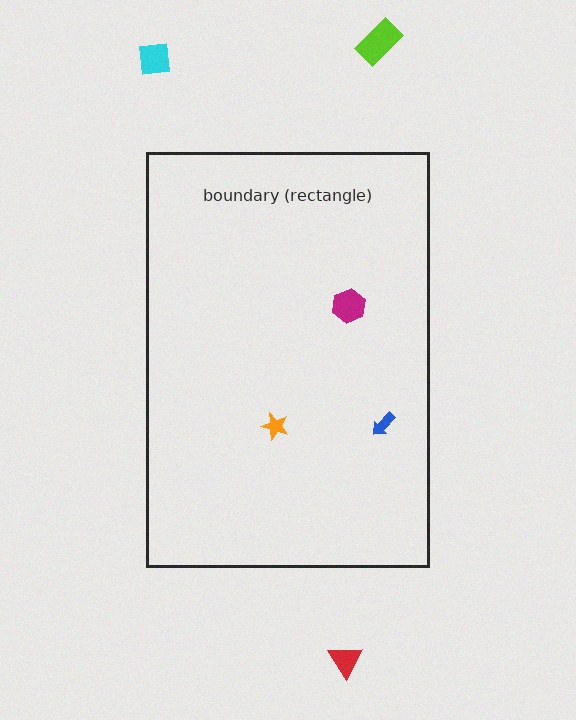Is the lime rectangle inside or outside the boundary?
Outside.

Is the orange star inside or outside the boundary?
Inside.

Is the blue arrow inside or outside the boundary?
Inside.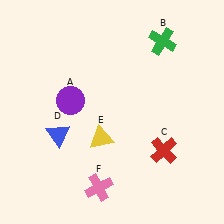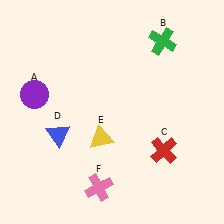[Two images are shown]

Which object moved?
The purple circle (A) moved left.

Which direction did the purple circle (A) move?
The purple circle (A) moved left.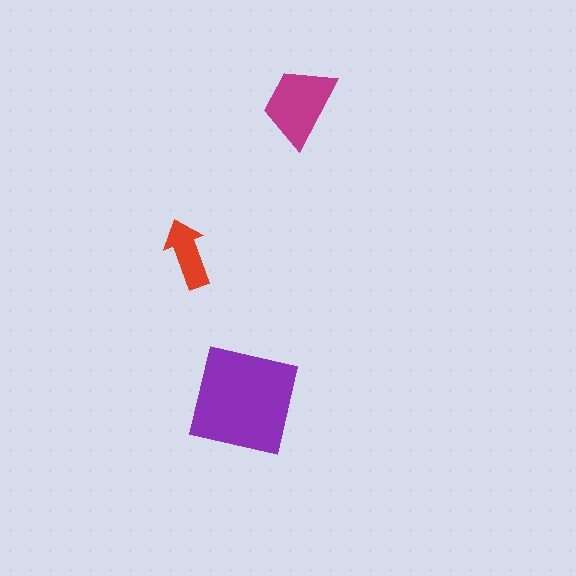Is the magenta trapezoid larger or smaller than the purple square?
Smaller.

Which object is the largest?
The purple square.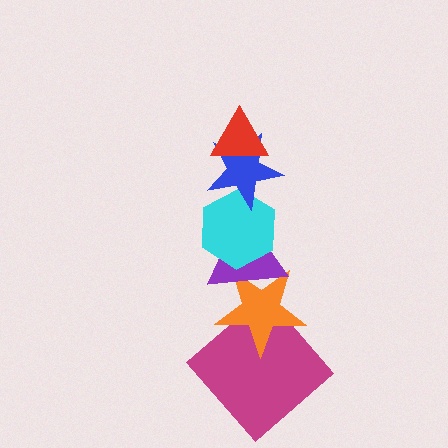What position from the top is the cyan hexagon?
The cyan hexagon is 3rd from the top.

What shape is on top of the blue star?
The red triangle is on top of the blue star.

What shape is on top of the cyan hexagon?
The blue star is on top of the cyan hexagon.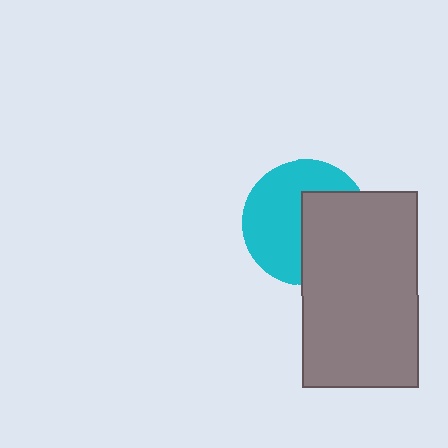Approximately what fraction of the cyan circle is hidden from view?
Roughly 43% of the cyan circle is hidden behind the gray rectangle.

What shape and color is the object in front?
The object in front is a gray rectangle.